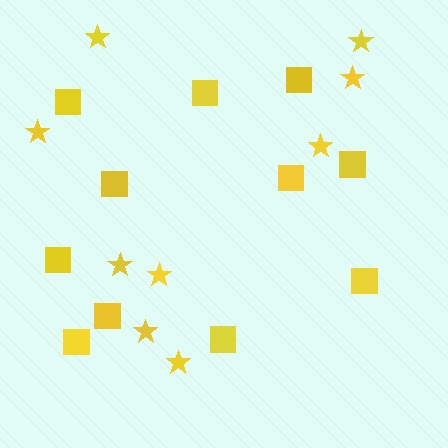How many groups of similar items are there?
There are 2 groups: one group of squares (11) and one group of stars (9).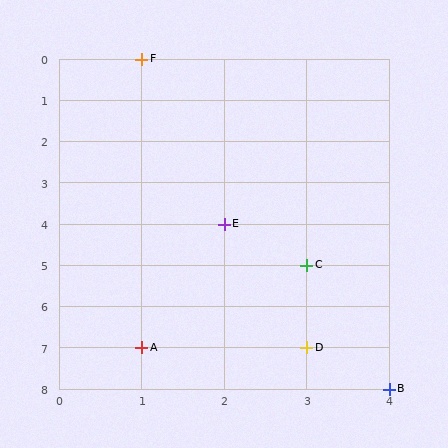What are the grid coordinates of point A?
Point A is at grid coordinates (1, 7).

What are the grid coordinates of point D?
Point D is at grid coordinates (3, 7).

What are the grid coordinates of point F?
Point F is at grid coordinates (1, 0).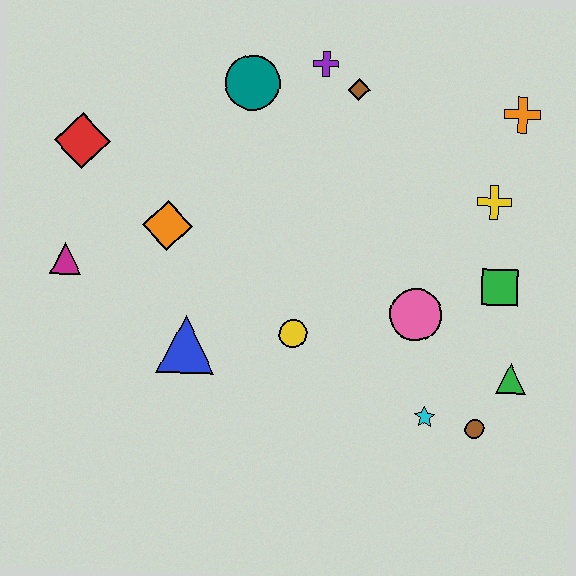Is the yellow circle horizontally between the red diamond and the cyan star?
Yes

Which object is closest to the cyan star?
The brown circle is closest to the cyan star.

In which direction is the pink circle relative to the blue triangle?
The pink circle is to the right of the blue triangle.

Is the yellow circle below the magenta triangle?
Yes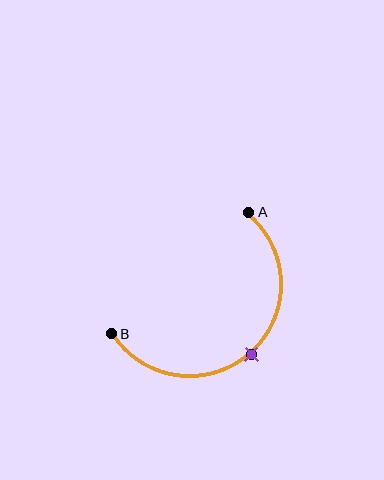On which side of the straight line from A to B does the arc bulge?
The arc bulges below and to the right of the straight line connecting A and B.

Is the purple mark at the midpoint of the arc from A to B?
Yes. The purple mark lies on the arc at equal arc-length from both A and B — it is the arc midpoint.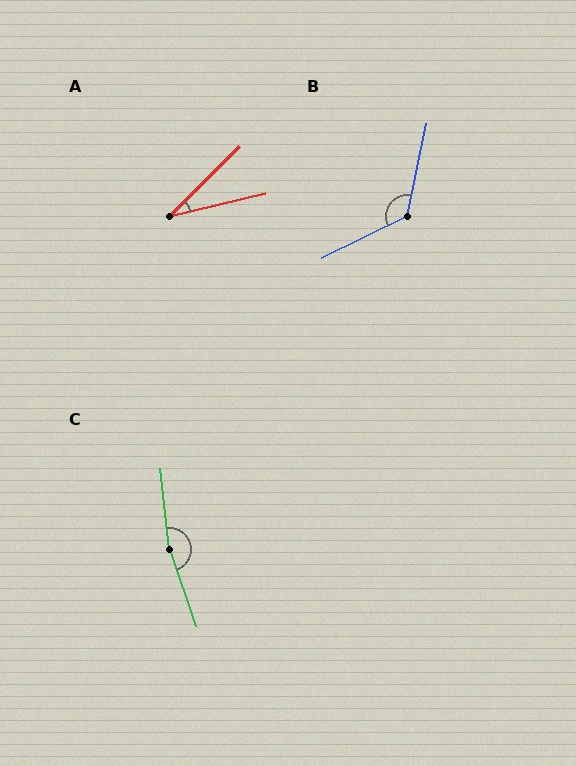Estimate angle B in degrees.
Approximately 128 degrees.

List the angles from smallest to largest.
A (32°), B (128°), C (167°).